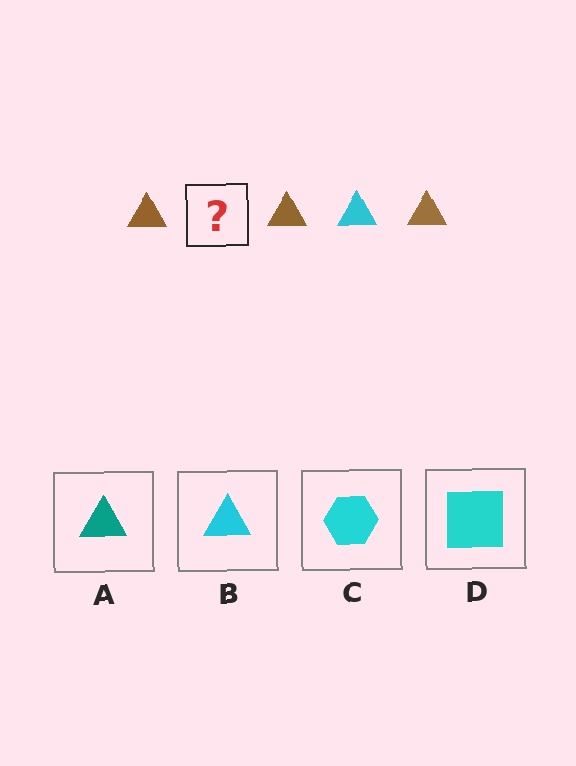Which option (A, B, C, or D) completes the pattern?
B.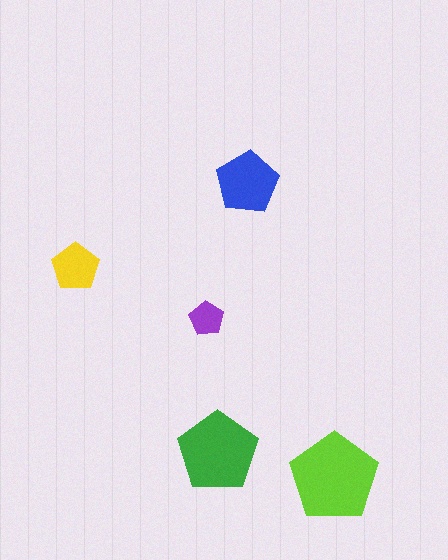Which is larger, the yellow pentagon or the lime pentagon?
The lime one.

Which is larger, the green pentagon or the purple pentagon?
The green one.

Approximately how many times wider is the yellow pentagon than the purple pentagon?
About 1.5 times wider.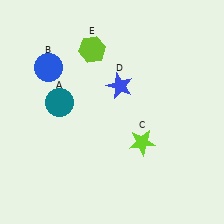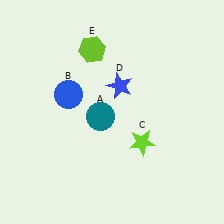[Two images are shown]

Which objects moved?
The objects that moved are: the teal circle (A), the blue circle (B).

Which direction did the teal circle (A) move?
The teal circle (A) moved right.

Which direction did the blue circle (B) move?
The blue circle (B) moved down.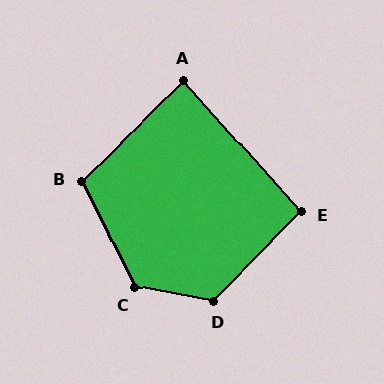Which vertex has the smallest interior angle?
A, at approximately 88 degrees.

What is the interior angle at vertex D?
Approximately 124 degrees (obtuse).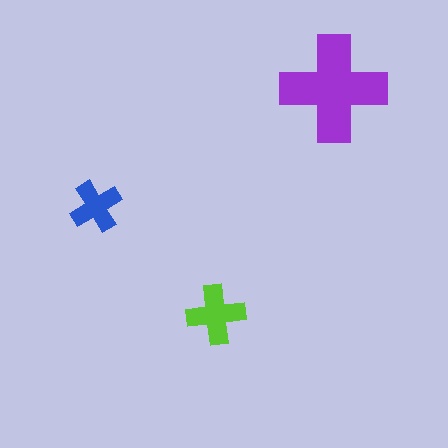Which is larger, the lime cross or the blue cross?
The lime one.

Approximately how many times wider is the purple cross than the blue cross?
About 2 times wider.